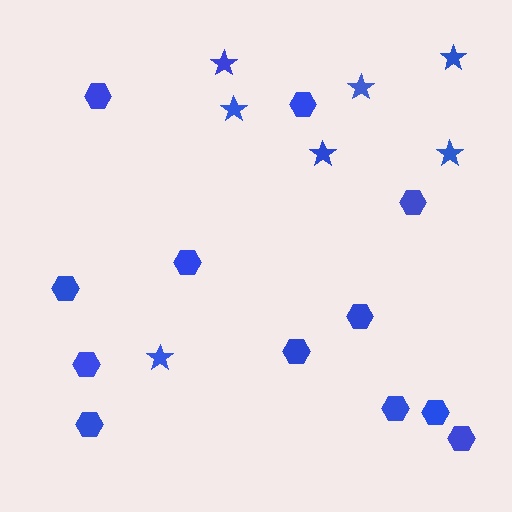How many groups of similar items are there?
There are 2 groups: one group of stars (7) and one group of hexagons (12).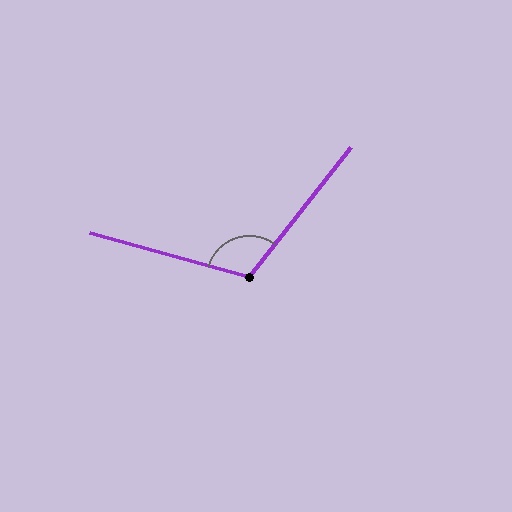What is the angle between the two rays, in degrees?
Approximately 112 degrees.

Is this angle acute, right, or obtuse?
It is obtuse.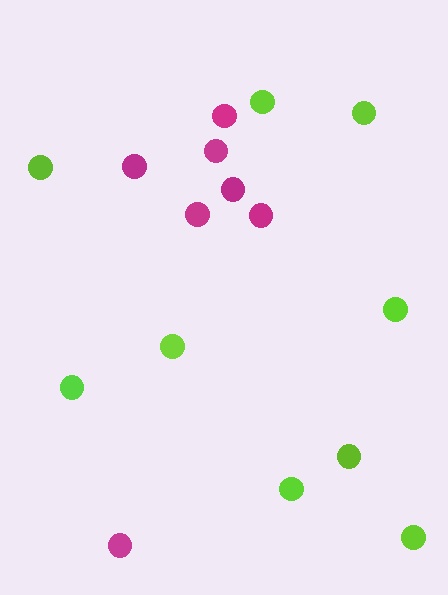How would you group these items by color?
There are 2 groups: one group of magenta circles (7) and one group of lime circles (9).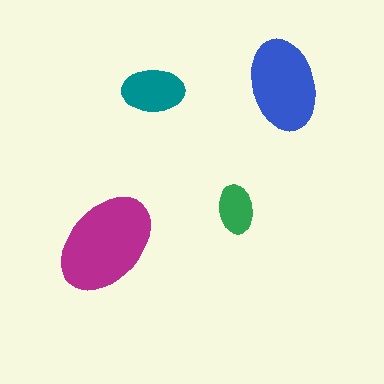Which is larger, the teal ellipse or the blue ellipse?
The blue one.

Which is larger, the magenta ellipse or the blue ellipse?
The magenta one.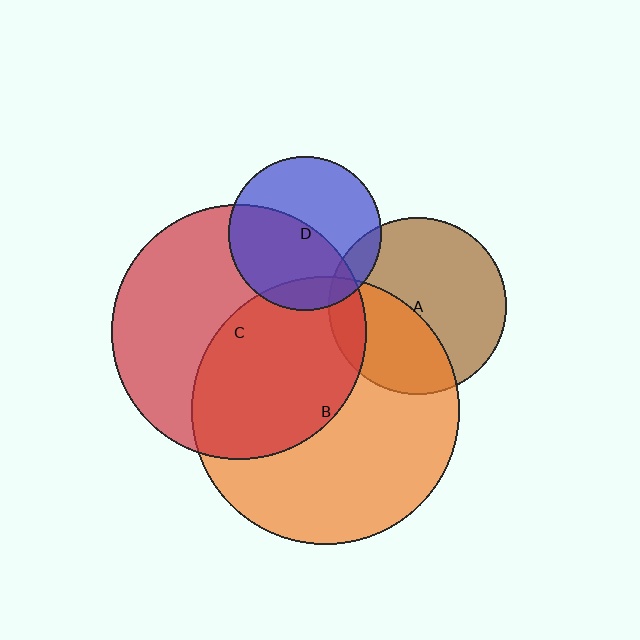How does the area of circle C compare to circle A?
Approximately 2.1 times.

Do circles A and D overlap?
Yes.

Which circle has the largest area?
Circle B (orange).